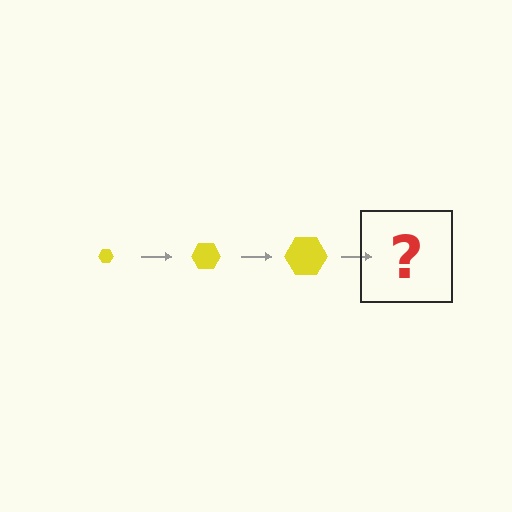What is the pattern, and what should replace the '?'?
The pattern is that the hexagon gets progressively larger each step. The '?' should be a yellow hexagon, larger than the previous one.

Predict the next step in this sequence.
The next step is a yellow hexagon, larger than the previous one.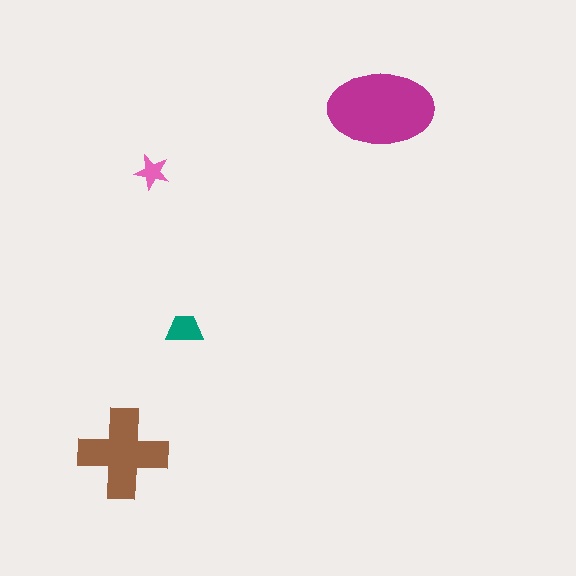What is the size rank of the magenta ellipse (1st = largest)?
1st.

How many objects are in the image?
There are 4 objects in the image.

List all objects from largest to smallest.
The magenta ellipse, the brown cross, the teal trapezoid, the pink star.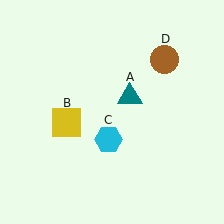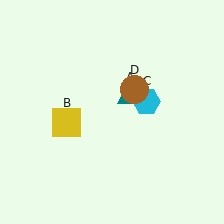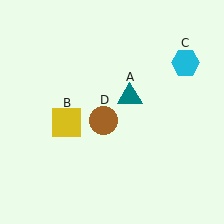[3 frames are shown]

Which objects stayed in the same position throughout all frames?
Teal triangle (object A) and yellow square (object B) remained stationary.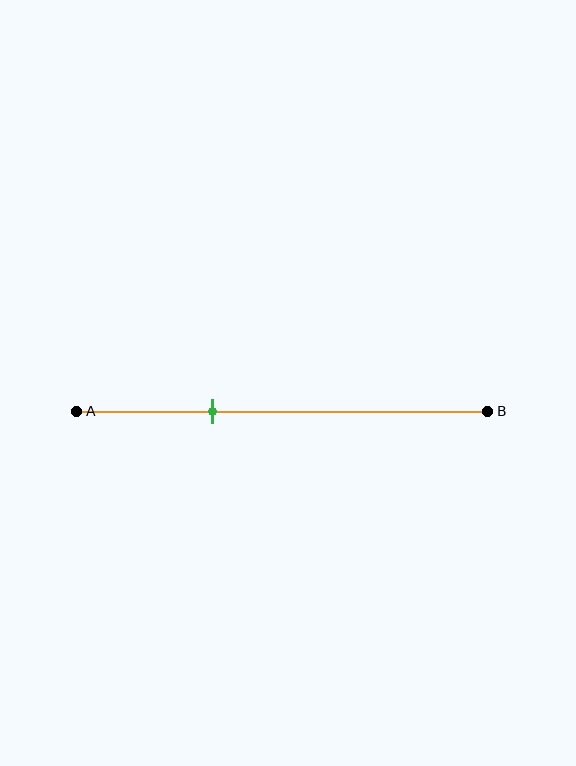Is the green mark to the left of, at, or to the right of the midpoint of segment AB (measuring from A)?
The green mark is to the left of the midpoint of segment AB.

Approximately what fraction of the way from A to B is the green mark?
The green mark is approximately 35% of the way from A to B.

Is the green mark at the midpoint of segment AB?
No, the mark is at about 35% from A, not at the 50% midpoint.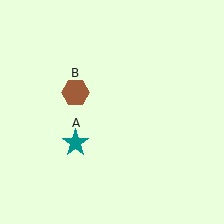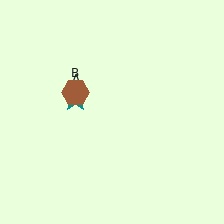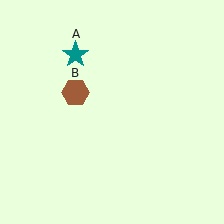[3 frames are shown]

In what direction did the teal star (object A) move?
The teal star (object A) moved up.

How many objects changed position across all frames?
1 object changed position: teal star (object A).